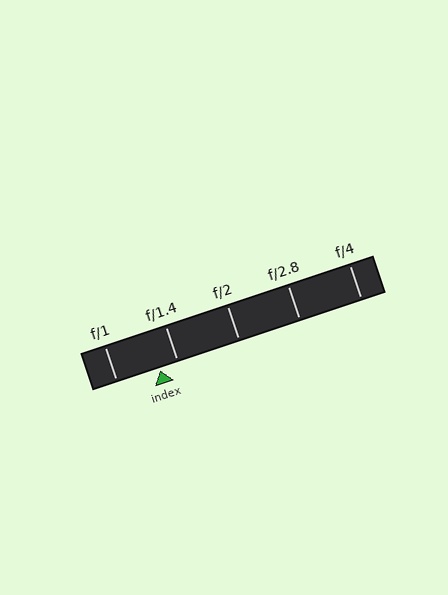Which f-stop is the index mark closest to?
The index mark is closest to f/1.4.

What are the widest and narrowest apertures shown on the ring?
The widest aperture shown is f/1 and the narrowest is f/4.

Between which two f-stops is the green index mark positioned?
The index mark is between f/1 and f/1.4.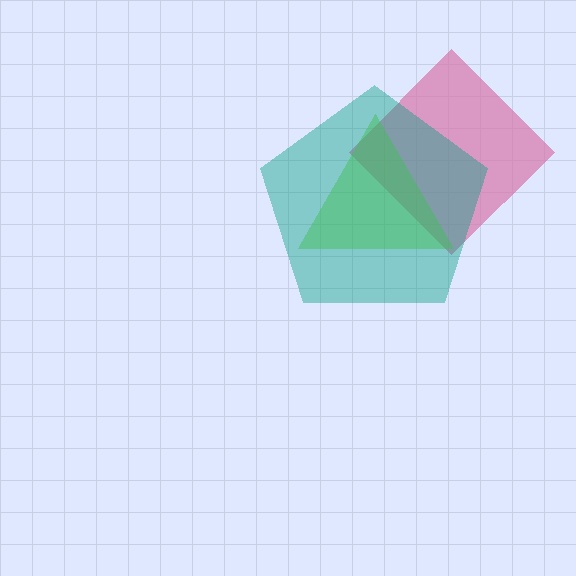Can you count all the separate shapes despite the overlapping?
Yes, there are 3 separate shapes.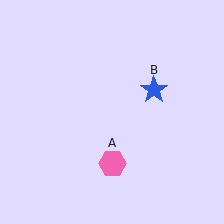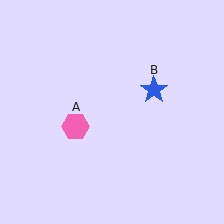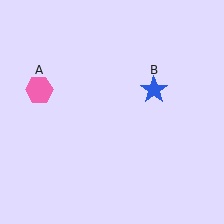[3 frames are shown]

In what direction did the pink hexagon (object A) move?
The pink hexagon (object A) moved up and to the left.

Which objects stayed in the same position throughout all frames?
Blue star (object B) remained stationary.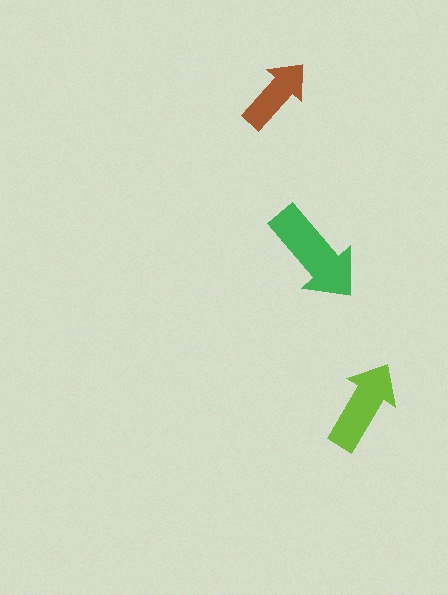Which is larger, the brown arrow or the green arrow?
The green one.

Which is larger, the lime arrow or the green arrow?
The green one.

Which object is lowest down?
The lime arrow is bottommost.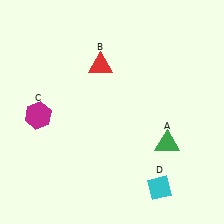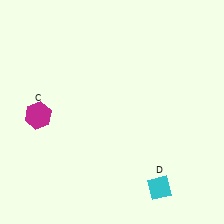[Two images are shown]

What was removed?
The green triangle (A), the red triangle (B) were removed in Image 2.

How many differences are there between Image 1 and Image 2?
There are 2 differences between the two images.